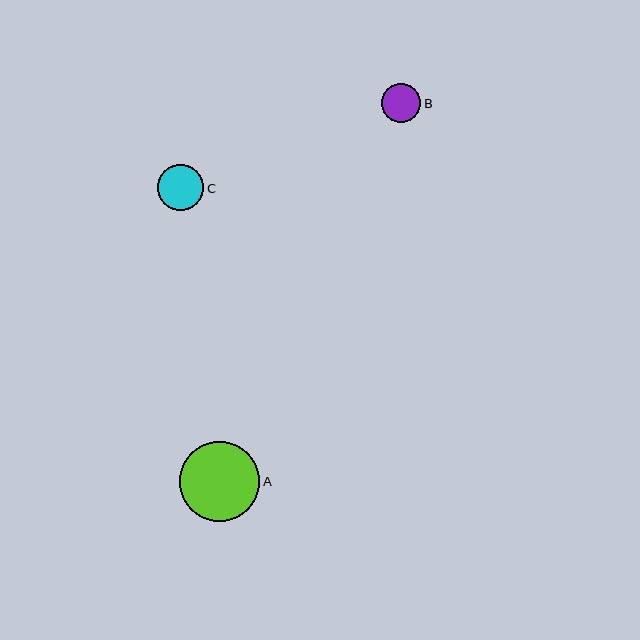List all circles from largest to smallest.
From largest to smallest: A, C, B.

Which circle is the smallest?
Circle B is the smallest with a size of approximately 40 pixels.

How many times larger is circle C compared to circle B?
Circle C is approximately 1.2 times the size of circle B.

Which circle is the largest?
Circle A is the largest with a size of approximately 80 pixels.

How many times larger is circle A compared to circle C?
Circle A is approximately 1.7 times the size of circle C.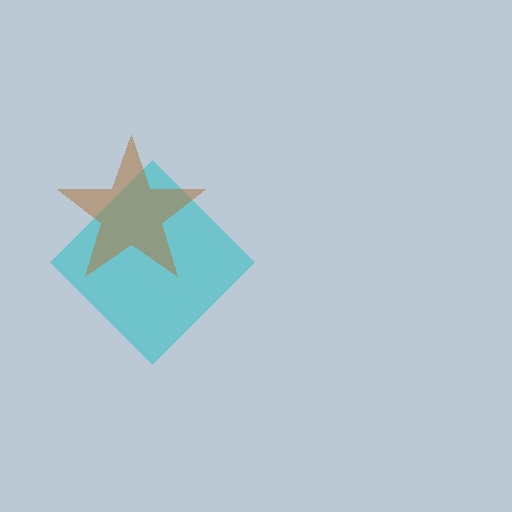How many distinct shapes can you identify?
There are 2 distinct shapes: a cyan diamond, a brown star.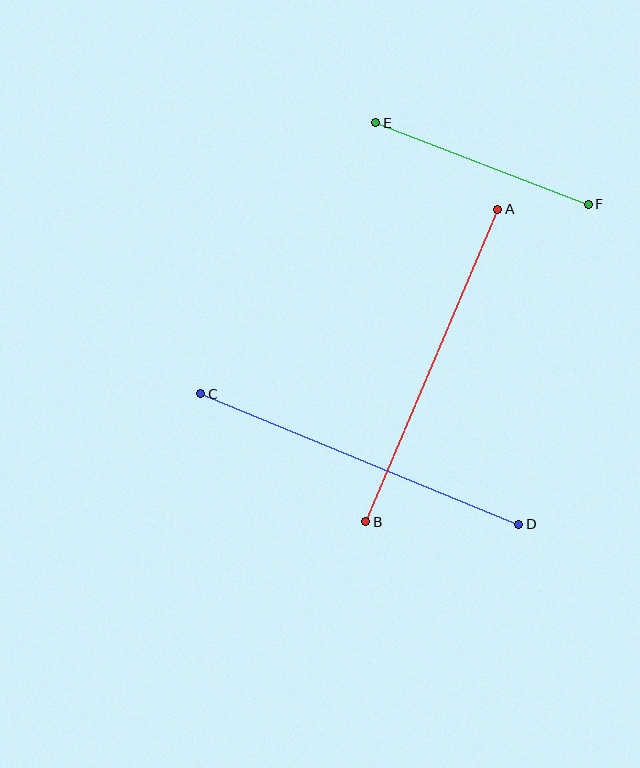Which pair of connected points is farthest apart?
Points C and D are farthest apart.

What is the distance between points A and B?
The distance is approximately 339 pixels.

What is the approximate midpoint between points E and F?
The midpoint is at approximately (482, 163) pixels.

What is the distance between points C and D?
The distance is approximately 344 pixels.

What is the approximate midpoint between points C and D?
The midpoint is at approximately (360, 459) pixels.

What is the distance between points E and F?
The distance is approximately 228 pixels.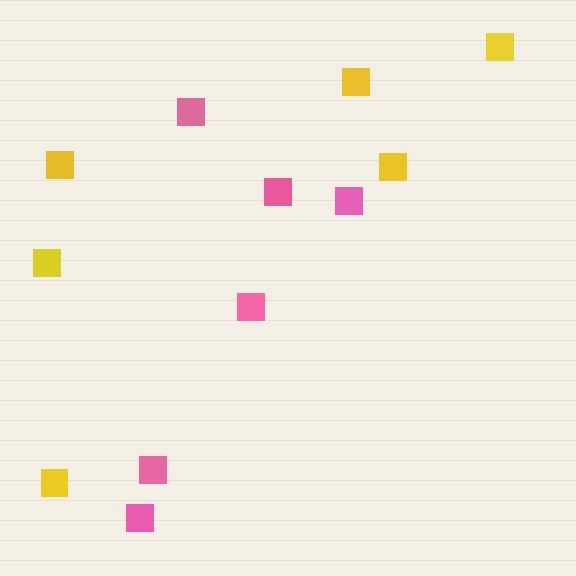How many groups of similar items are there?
There are 2 groups: one group of yellow squares (6) and one group of pink squares (6).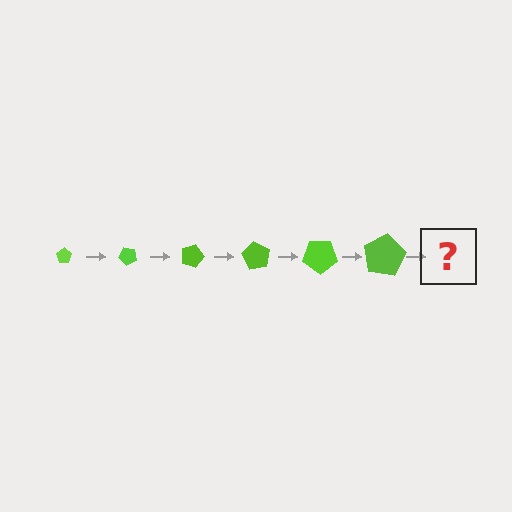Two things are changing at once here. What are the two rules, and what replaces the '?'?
The two rules are that the pentagon grows larger each step and it rotates 45 degrees each step. The '?' should be a pentagon, larger than the previous one and rotated 270 degrees from the start.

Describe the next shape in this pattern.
It should be a pentagon, larger than the previous one and rotated 270 degrees from the start.